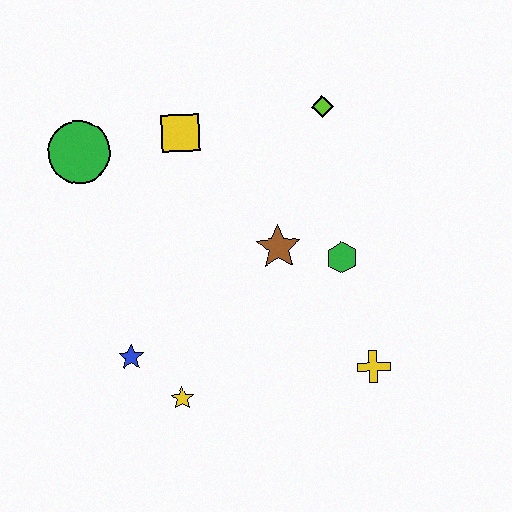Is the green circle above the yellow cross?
Yes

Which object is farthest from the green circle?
The yellow cross is farthest from the green circle.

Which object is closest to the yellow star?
The blue star is closest to the yellow star.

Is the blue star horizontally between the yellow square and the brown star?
No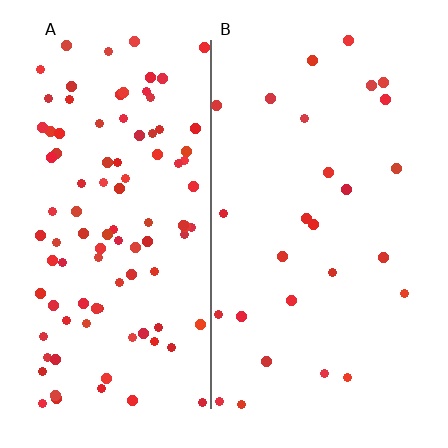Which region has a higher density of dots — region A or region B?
A (the left).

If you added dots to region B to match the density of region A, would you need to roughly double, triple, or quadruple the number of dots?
Approximately quadruple.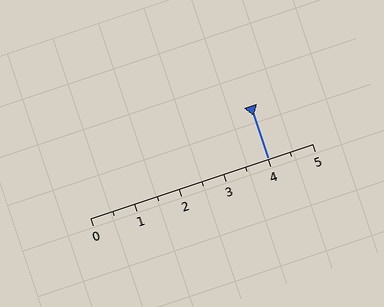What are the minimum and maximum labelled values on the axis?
The axis runs from 0 to 5.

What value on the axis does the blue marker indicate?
The marker indicates approximately 4.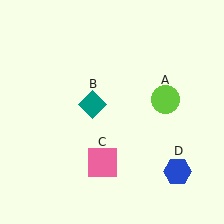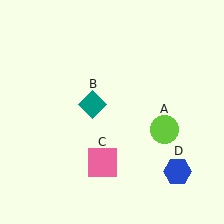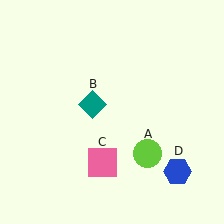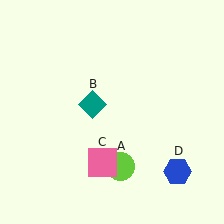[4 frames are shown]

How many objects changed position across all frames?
1 object changed position: lime circle (object A).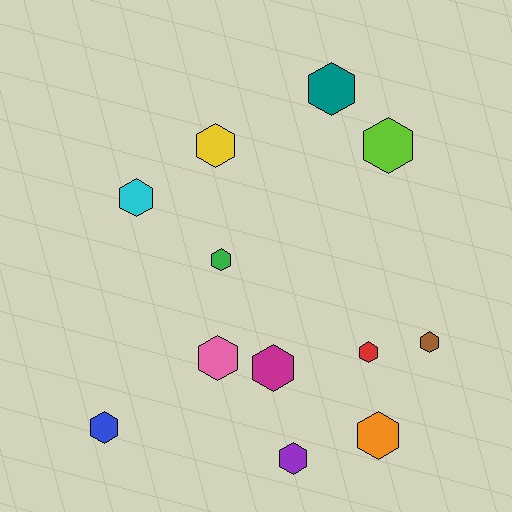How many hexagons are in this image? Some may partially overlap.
There are 12 hexagons.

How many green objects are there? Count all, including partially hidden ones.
There is 1 green object.